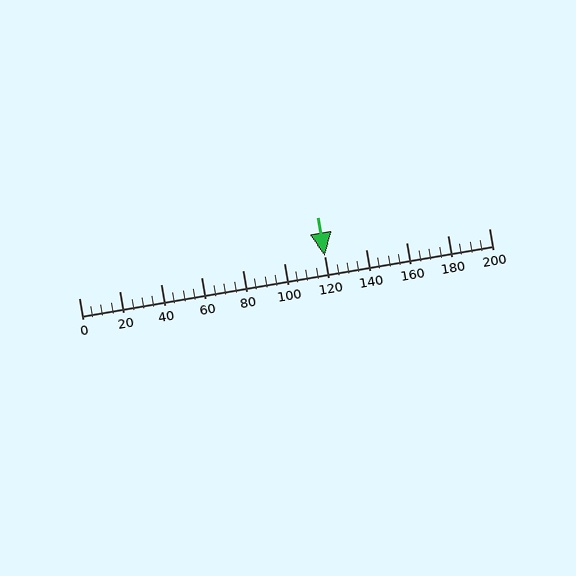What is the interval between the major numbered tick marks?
The major tick marks are spaced 20 units apart.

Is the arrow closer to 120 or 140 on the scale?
The arrow is closer to 120.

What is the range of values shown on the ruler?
The ruler shows values from 0 to 200.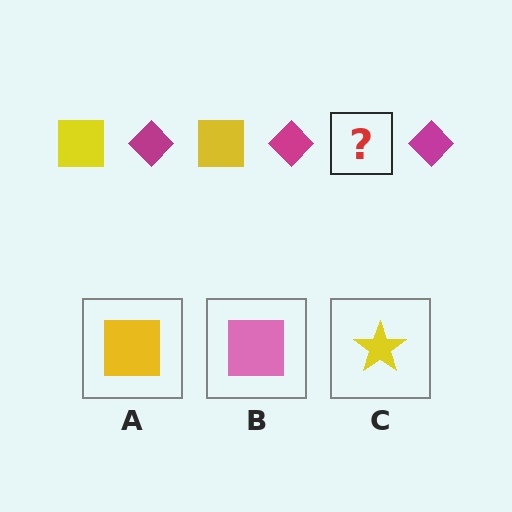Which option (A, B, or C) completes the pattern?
A.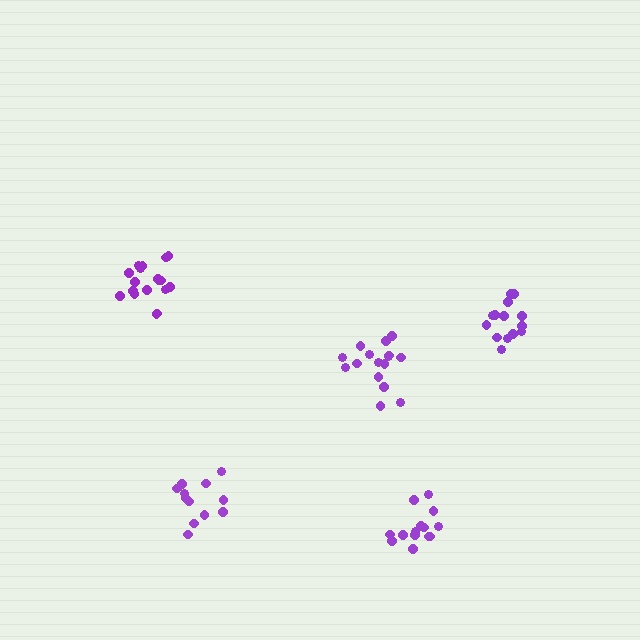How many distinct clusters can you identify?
There are 5 distinct clusters.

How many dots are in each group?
Group 1: 18 dots, Group 2: 16 dots, Group 3: 13 dots, Group 4: 14 dots, Group 5: 14 dots (75 total).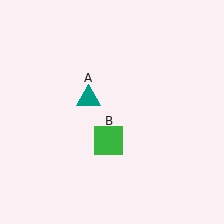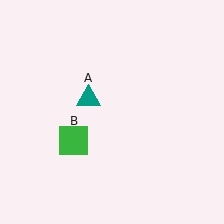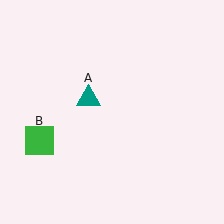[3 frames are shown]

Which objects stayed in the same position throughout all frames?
Teal triangle (object A) remained stationary.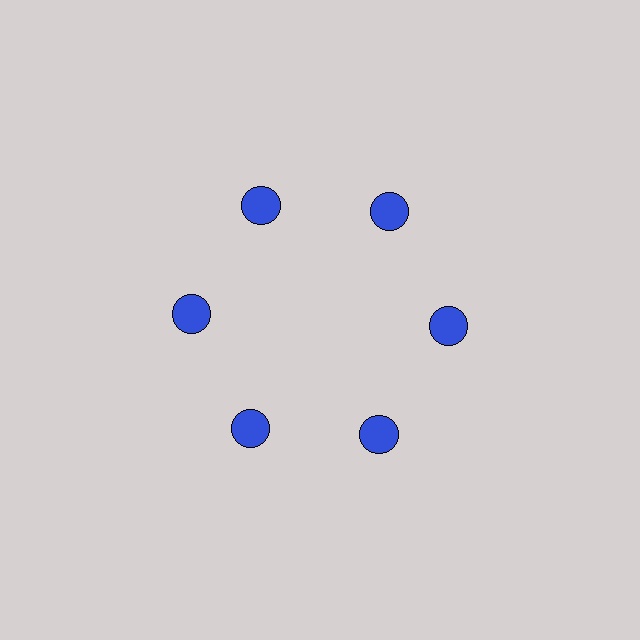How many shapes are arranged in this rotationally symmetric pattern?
There are 6 shapes, arranged in 6 groups of 1.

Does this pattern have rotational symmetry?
Yes, this pattern has 6-fold rotational symmetry. It looks the same after rotating 60 degrees around the center.